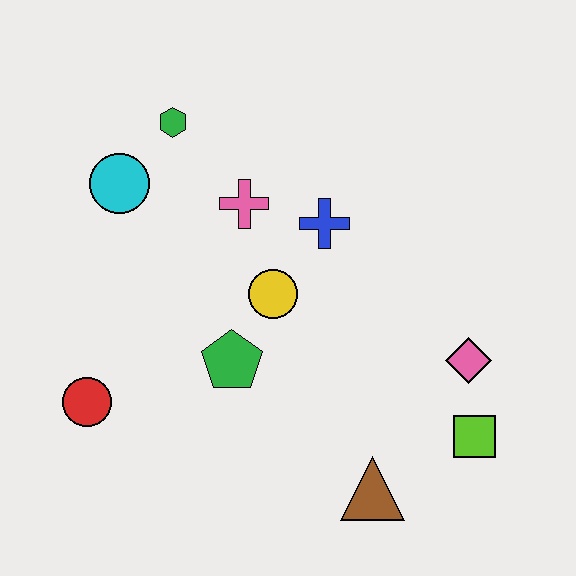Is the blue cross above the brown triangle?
Yes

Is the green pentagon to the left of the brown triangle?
Yes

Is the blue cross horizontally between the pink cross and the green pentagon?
No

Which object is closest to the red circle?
The green pentagon is closest to the red circle.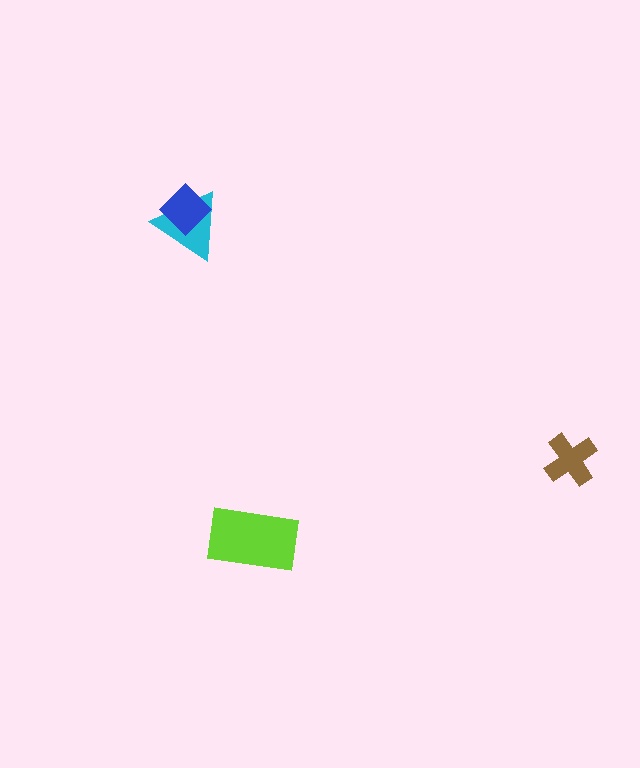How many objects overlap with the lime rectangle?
0 objects overlap with the lime rectangle.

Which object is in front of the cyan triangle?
The blue diamond is in front of the cyan triangle.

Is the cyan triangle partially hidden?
Yes, it is partially covered by another shape.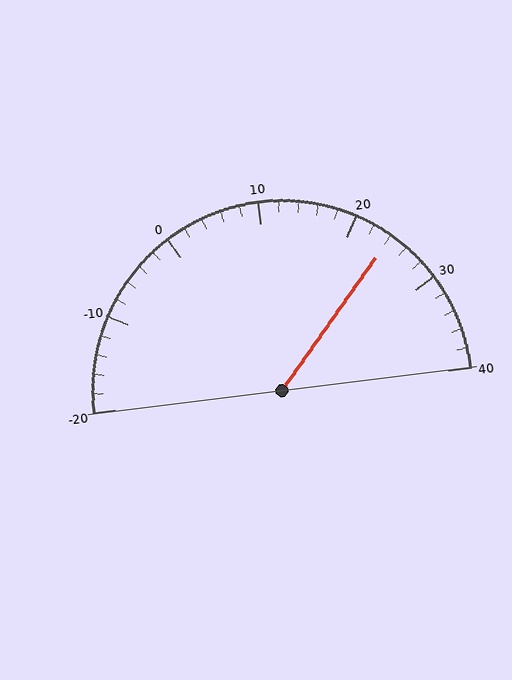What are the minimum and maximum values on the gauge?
The gauge ranges from -20 to 40.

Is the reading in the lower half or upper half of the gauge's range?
The reading is in the upper half of the range (-20 to 40).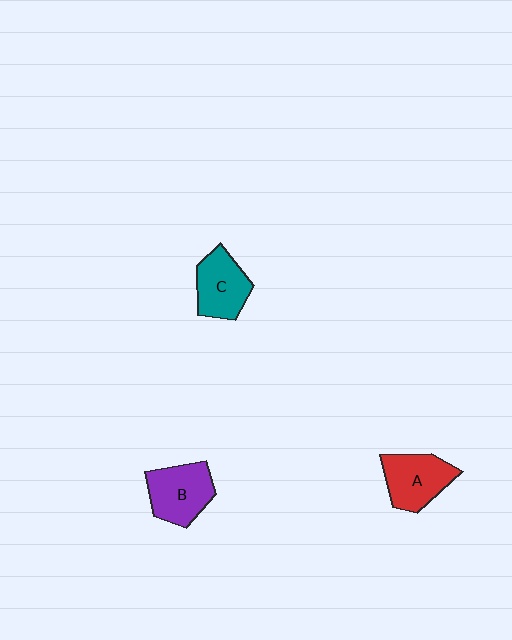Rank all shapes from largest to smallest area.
From largest to smallest: B (purple), A (red), C (teal).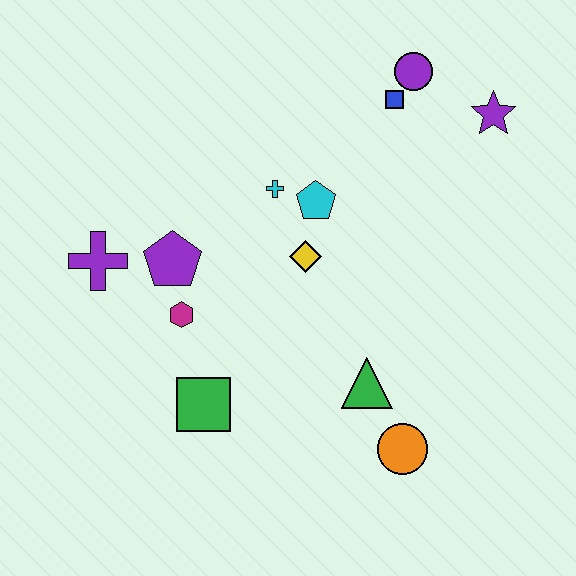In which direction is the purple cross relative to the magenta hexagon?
The purple cross is to the left of the magenta hexagon.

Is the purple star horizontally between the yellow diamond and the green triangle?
No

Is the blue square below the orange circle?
No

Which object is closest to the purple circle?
The blue square is closest to the purple circle.